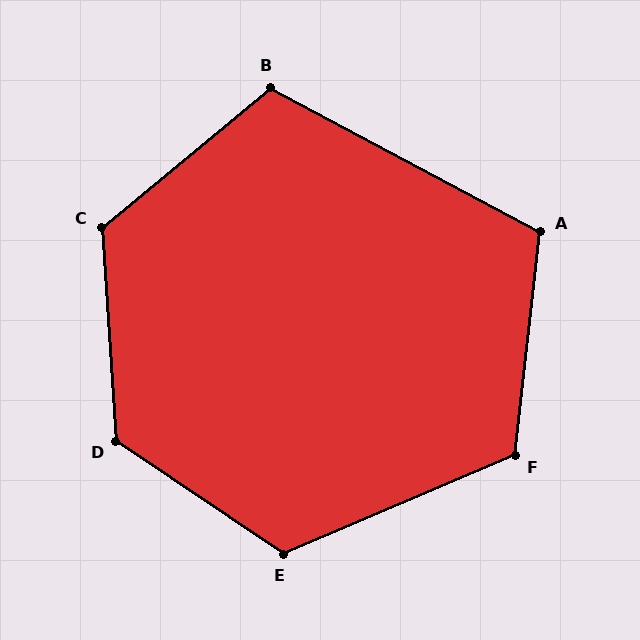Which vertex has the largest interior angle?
D, at approximately 128 degrees.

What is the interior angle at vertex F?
Approximately 120 degrees (obtuse).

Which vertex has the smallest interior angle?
A, at approximately 112 degrees.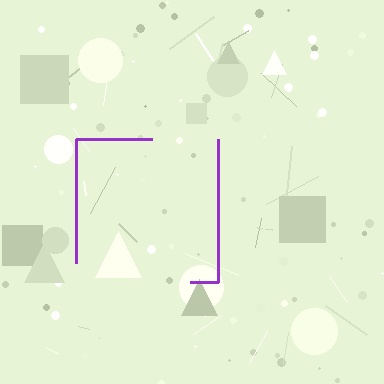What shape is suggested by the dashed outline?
The dashed outline suggests a square.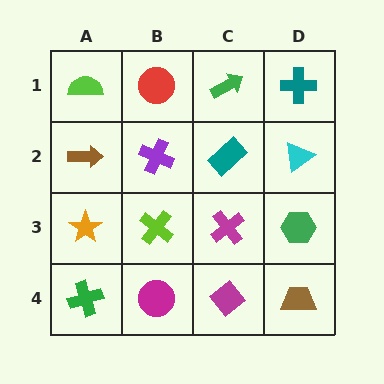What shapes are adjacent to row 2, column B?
A red circle (row 1, column B), a lime cross (row 3, column B), a brown arrow (row 2, column A), a teal rectangle (row 2, column C).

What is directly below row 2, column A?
An orange star.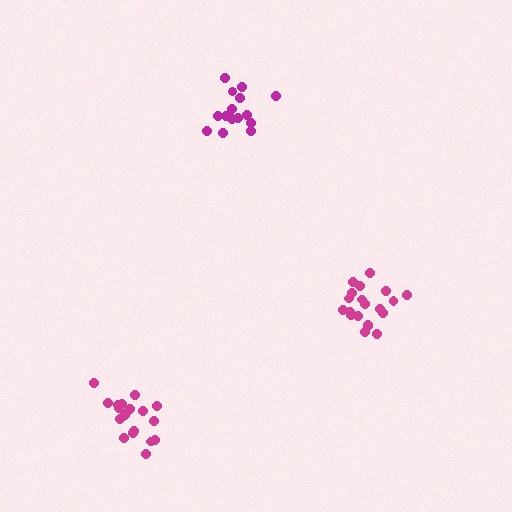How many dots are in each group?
Group 1: 15 dots, Group 2: 20 dots, Group 3: 19 dots (54 total).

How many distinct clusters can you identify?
There are 3 distinct clusters.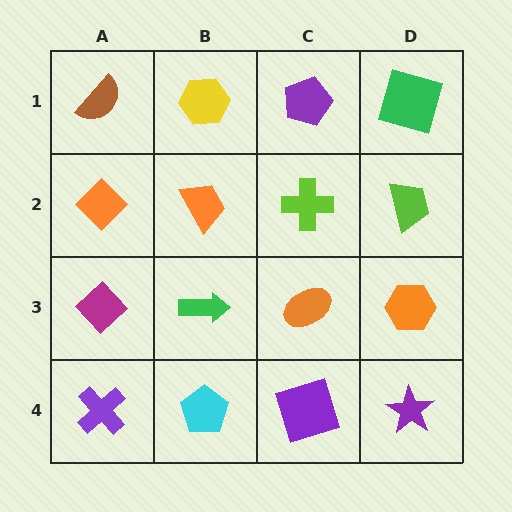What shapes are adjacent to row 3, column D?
A lime trapezoid (row 2, column D), a purple star (row 4, column D), an orange ellipse (row 3, column C).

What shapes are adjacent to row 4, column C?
An orange ellipse (row 3, column C), a cyan pentagon (row 4, column B), a purple star (row 4, column D).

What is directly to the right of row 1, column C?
A green square.